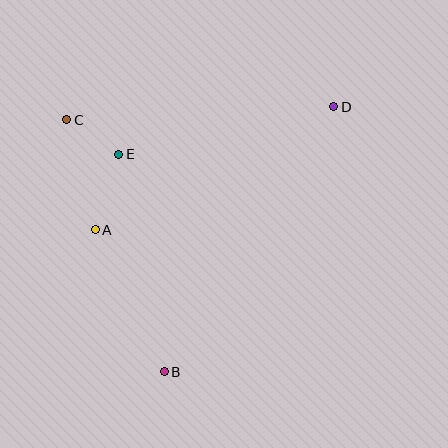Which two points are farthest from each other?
Points B and D are farthest from each other.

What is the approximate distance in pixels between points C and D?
The distance between C and D is approximately 267 pixels.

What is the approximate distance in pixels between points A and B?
The distance between A and B is approximately 158 pixels.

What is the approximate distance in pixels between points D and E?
The distance between D and E is approximately 220 pixels.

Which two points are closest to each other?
Points C and E are closest to each other.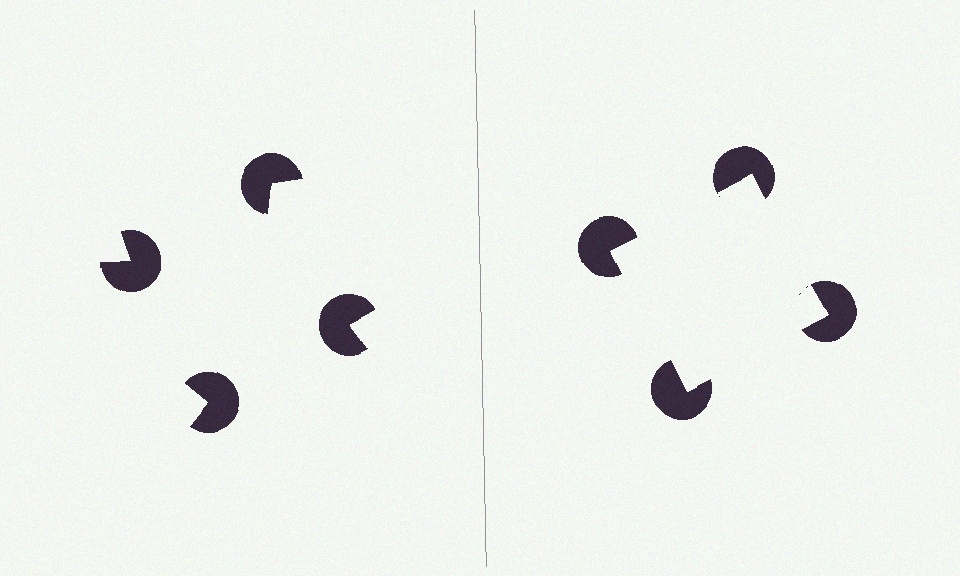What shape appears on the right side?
An illusory square.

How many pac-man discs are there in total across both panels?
8 — 4 on each side.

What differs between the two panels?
The pac-man discs are positioned identically on both sides; only the wedge orientations differ. On the right they align to a square; on the left they are misaligned.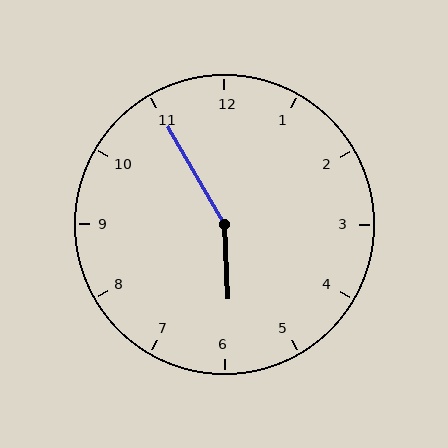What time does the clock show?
5:55.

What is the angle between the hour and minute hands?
Approximately 152 degrees.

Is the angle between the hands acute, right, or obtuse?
It is obtuse.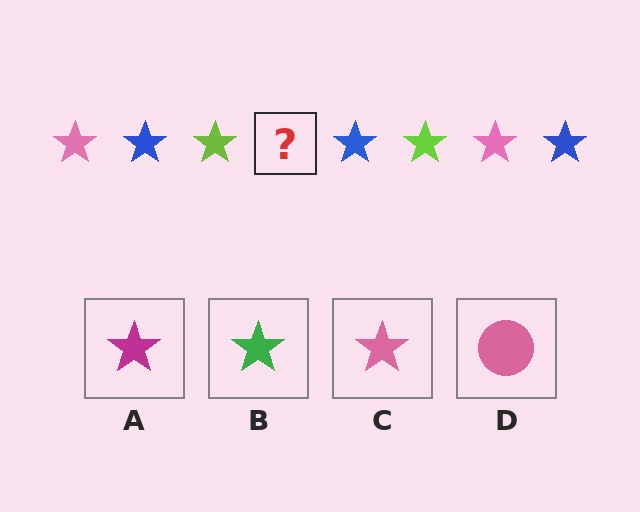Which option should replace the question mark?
Option C.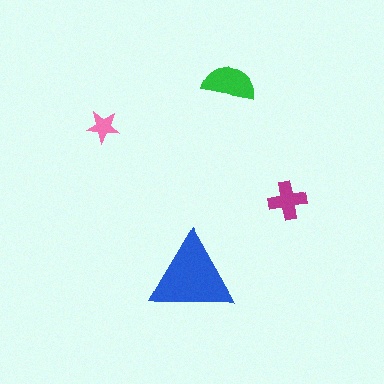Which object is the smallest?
The pink star.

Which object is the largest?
The blue triangle.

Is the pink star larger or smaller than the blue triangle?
Smaller.